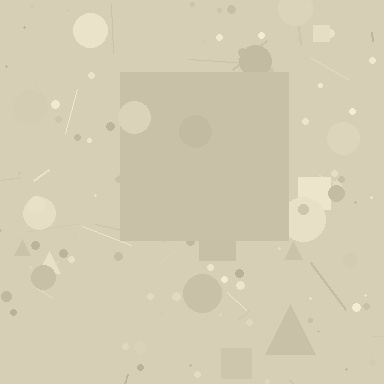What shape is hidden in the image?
A square is hidden in the image.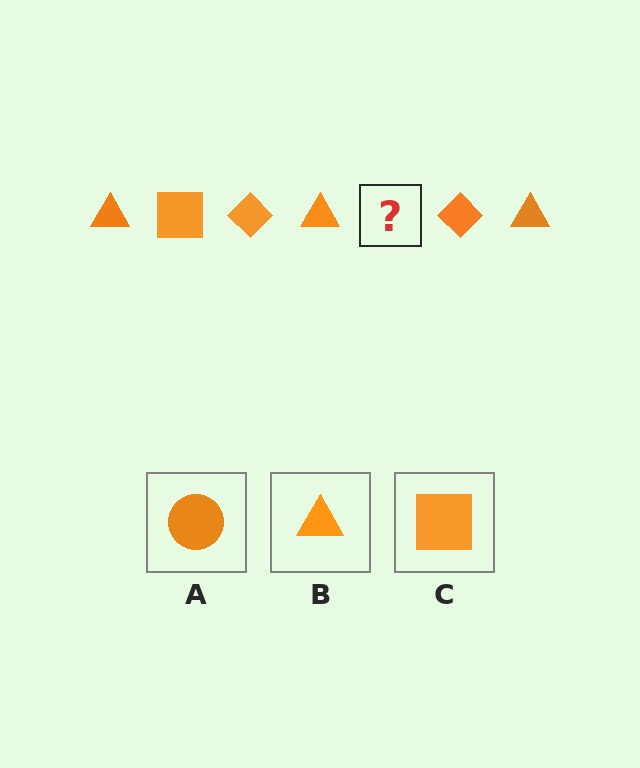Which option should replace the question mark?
Option C.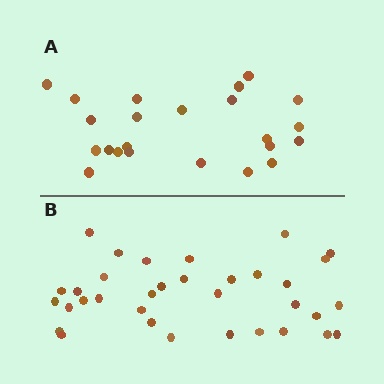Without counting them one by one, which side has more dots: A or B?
Region B (the bottom region) has more dots.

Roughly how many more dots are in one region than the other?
Region B has roughly 12 or so more dots than region A.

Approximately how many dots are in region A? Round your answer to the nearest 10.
About 20 dots. (The exact count is 23, which rounds to 20.)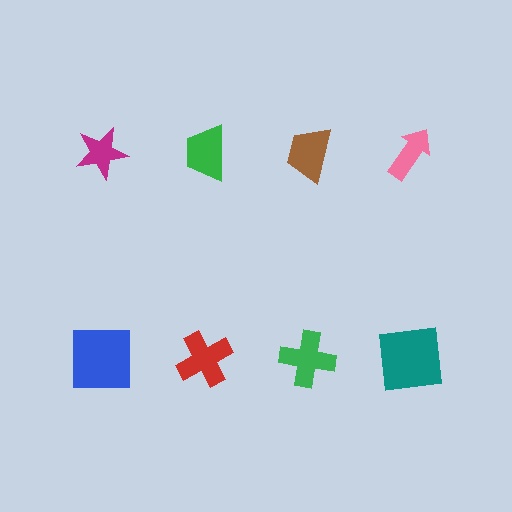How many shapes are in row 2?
4 shapes.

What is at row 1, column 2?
A green trapezoid.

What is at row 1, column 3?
A brown trapezoid.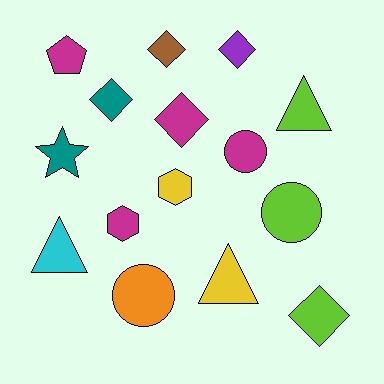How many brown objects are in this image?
There is 1 brown object.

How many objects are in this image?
There are 15 objects.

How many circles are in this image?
There are 3 circles.